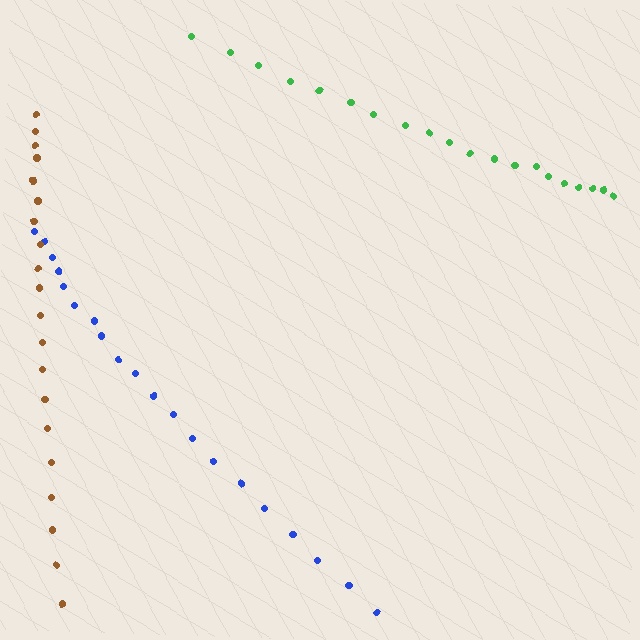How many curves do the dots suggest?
There are 3 distinct paths.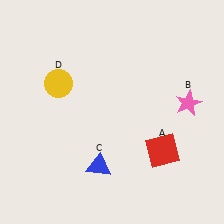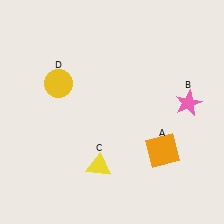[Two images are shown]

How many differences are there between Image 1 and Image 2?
There are 2 differences between the two images.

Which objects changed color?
A changed from red to orange. C changed from blue to yellow.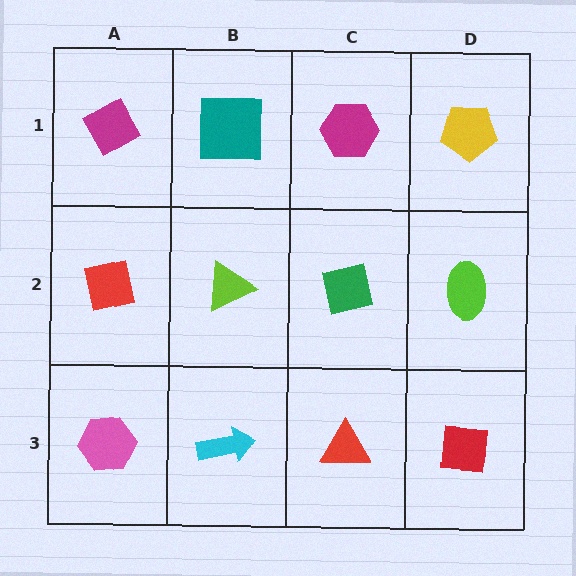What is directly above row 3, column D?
A lime ellipse.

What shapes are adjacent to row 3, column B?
A lime triangle (row 2, column B), a pink hexagon (row 3, column A), a red triangle (row 3, column C).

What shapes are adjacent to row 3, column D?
A lime ellipse (row 2, column D), a red triangle (row 3, column C).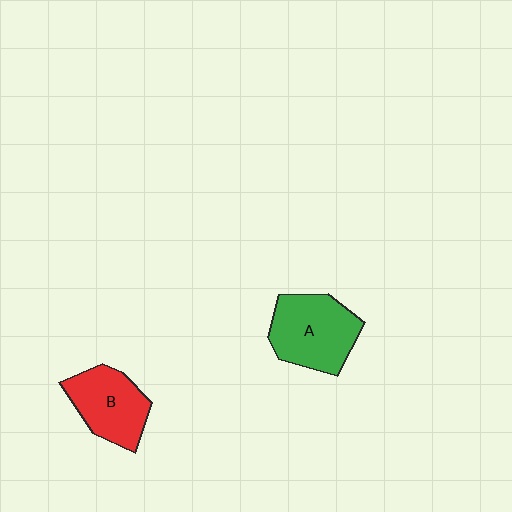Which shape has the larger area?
Shape A (green).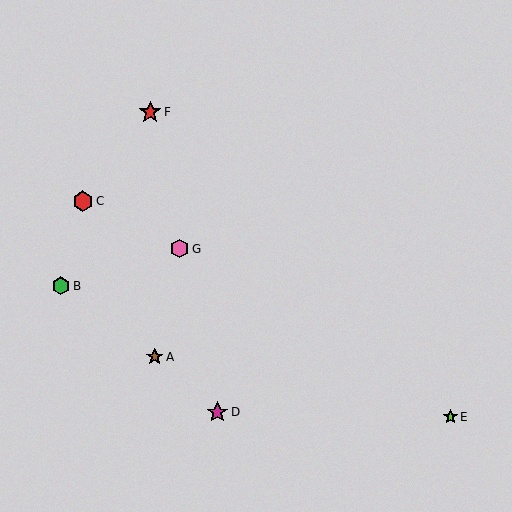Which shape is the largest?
The red star (labeled F) is the largest.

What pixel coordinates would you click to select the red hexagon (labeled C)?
Click at (83, 201) to select the red hexagon C.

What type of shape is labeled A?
Shape A is a brown star.